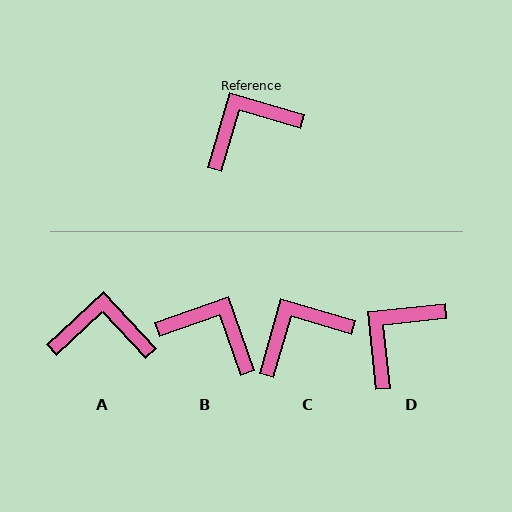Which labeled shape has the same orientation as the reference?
C.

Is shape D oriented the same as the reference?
No, it is off by about 22 degrees.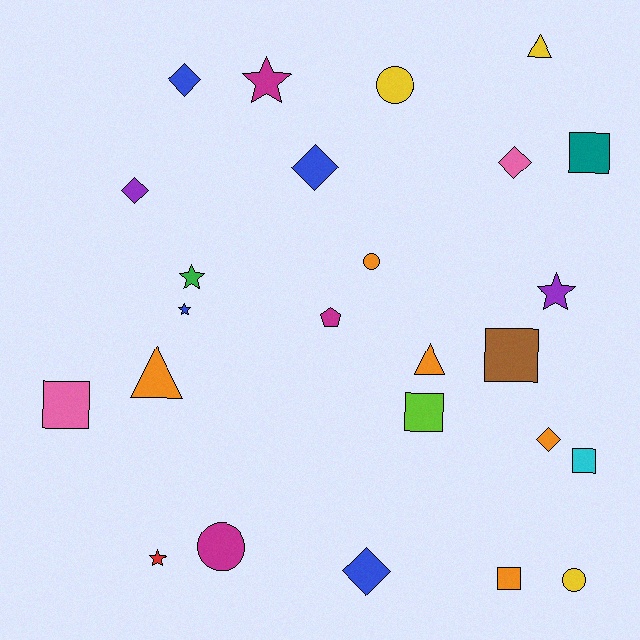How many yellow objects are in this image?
There are 3 yellow objects.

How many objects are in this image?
There are 25 objects.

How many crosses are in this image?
There are no crosses.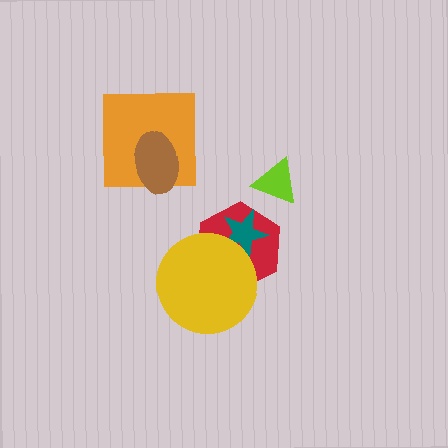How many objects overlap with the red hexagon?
2 objects overlap with the red hexagon.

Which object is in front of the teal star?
The yellow circle is in front of the teal star.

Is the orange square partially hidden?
Yes, it is partially covered by another shape.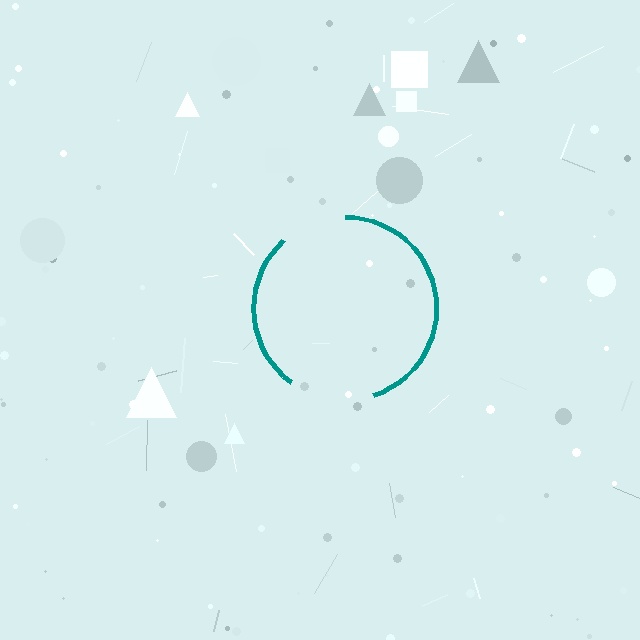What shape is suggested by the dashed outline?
The dashed outline suggests a circle.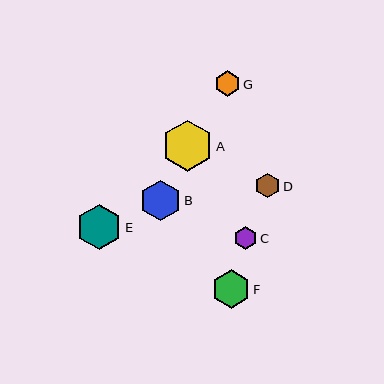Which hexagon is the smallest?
Hexagon C is the smallest with a size of approximately 22 pixels.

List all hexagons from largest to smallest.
From largest to smallest: A, E, B, F, G, D, C.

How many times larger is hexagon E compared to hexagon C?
Hexagon E is approximately 2.1 times the size of hexagon C.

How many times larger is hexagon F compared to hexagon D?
Hexagon F is approximately 1.6 times the size of hexagon D.